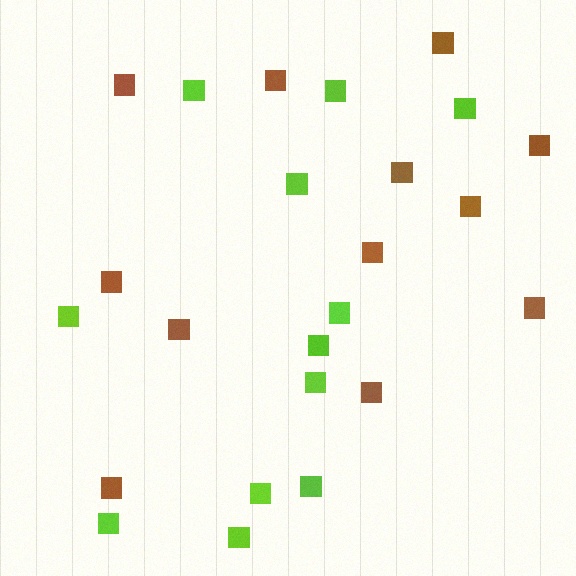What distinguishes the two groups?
There are 2 groups: one group of brown squares (12) and one group of lime squares (12).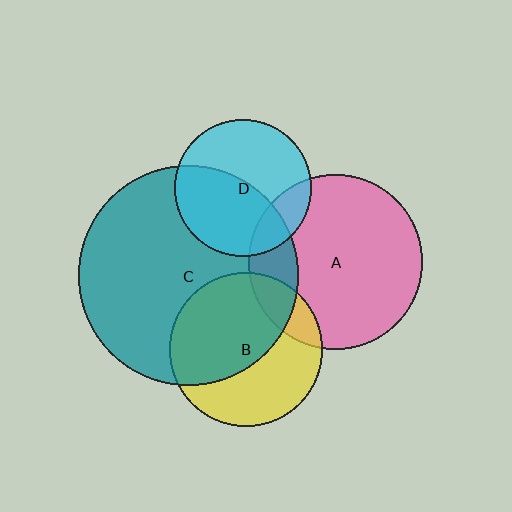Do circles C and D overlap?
Yes.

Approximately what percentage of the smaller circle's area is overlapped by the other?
Approximately 50%.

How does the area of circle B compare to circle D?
Approximately 1.3 times.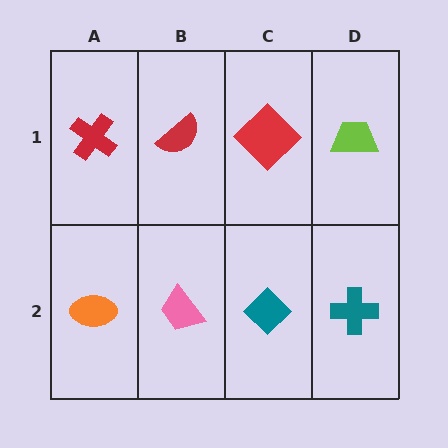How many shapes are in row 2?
4 shapes.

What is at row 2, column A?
An orange ellipse.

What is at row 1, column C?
A red diamond.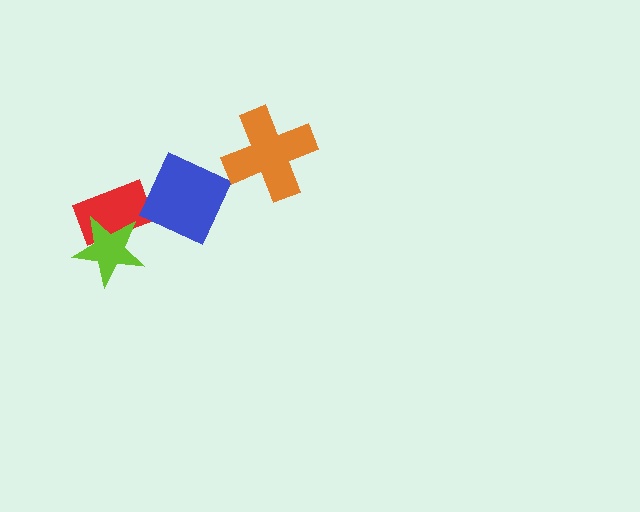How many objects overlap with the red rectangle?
2 objects overlap with the red rectangle.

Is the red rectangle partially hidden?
Yes, it is partially covered by another shape.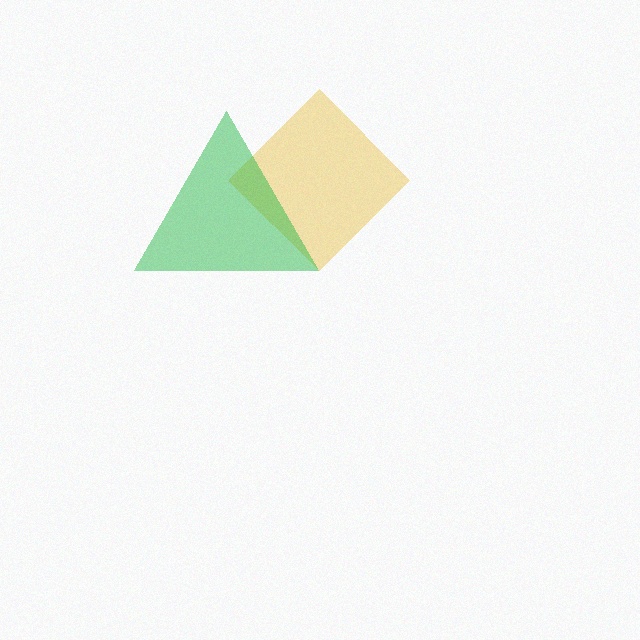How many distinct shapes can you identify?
There are 2 distinct shapes: a yellow diamond, a green triangle.